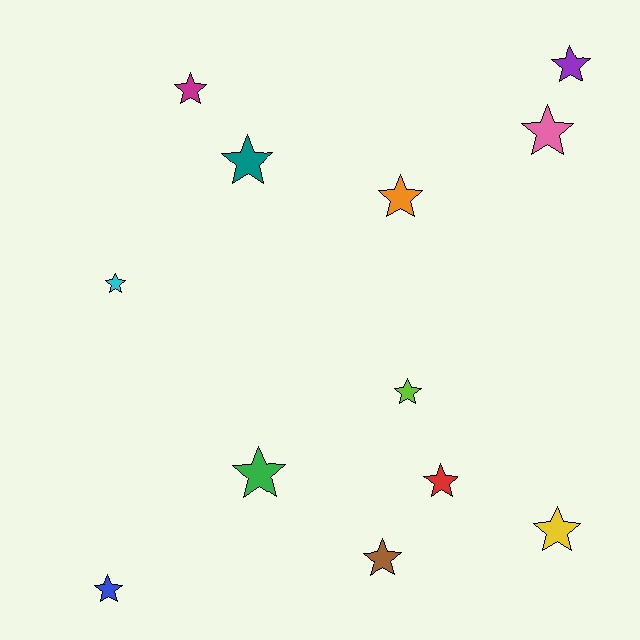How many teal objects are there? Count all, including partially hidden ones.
There is 1 teal object.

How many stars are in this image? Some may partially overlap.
There are 12 stars.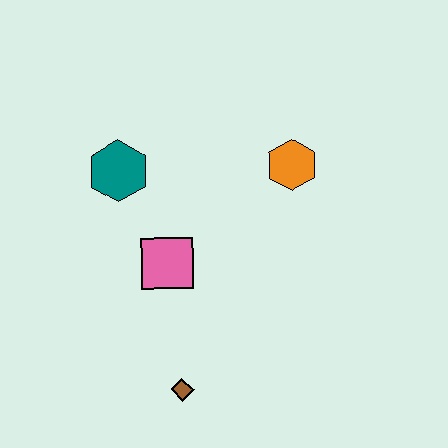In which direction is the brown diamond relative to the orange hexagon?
The brown diamond is below the orange hexagon.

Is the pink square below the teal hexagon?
Yes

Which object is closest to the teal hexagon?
The pink square is closest to the teal hexagon.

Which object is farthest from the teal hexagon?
The brown diamond is farthest from the teal hexagon.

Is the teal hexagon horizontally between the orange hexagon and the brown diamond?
No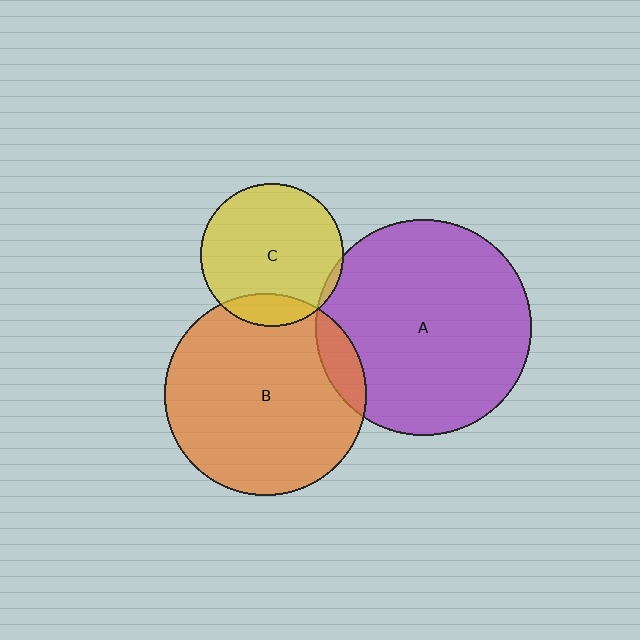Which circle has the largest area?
Circle A (purple).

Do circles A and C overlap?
Yes.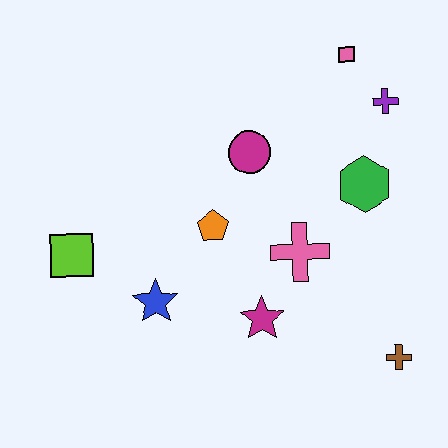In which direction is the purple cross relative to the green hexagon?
The purple cross is above the green hexagon.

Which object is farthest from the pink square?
The lime square is farthest from the pink square.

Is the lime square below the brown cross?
No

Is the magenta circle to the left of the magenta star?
Yes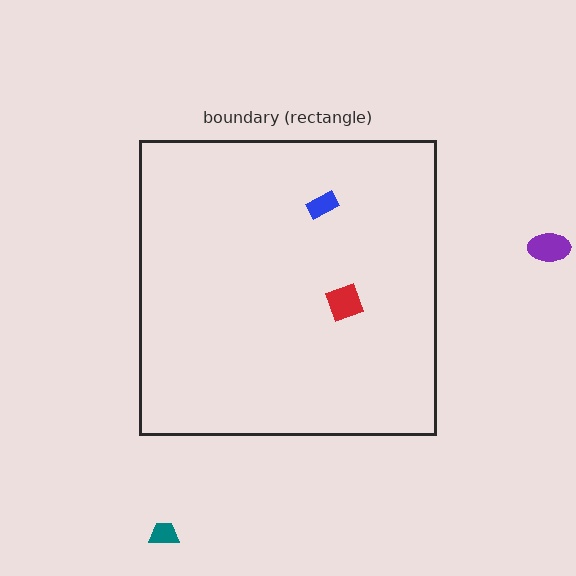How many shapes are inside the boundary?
2 inside, 2 outside.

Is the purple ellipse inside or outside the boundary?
Outside.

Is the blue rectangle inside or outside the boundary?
Inside.